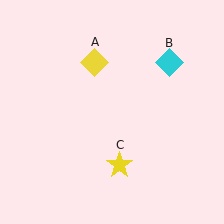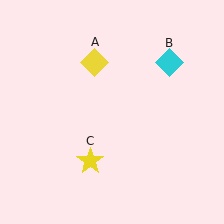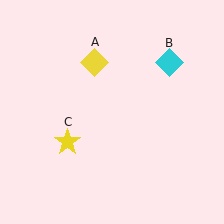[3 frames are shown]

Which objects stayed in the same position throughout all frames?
Yellow diamond (object A) and cyan diamond (object B) remained stationary.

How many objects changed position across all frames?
1 object changed position: yellow star (object C).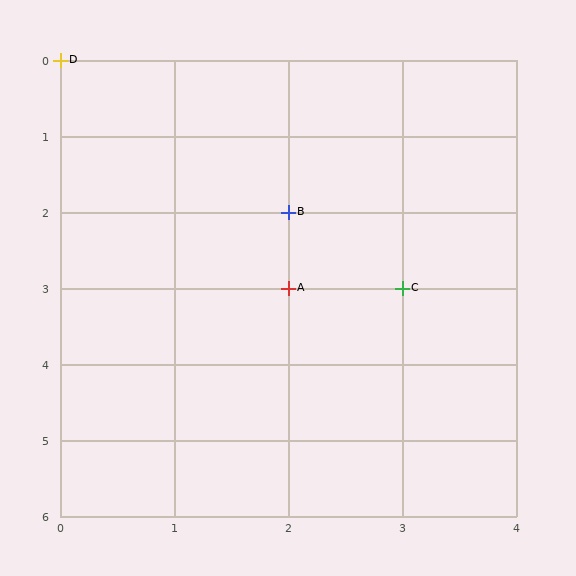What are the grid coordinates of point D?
Point D is at grid coordinates (0, 0).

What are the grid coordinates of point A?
Point A is at grid coordinates (2, 3).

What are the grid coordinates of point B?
Point B is at grid coordinates (2, 2).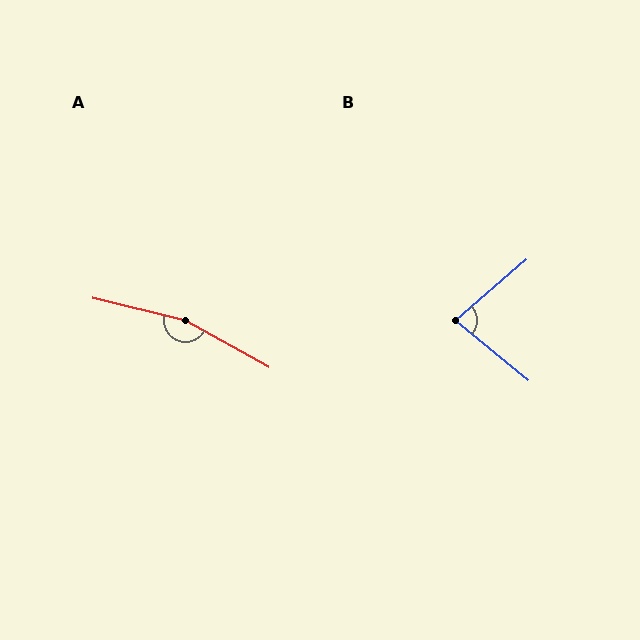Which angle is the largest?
A, at approximately 165 degrees.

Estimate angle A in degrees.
Approximately 165 degrees.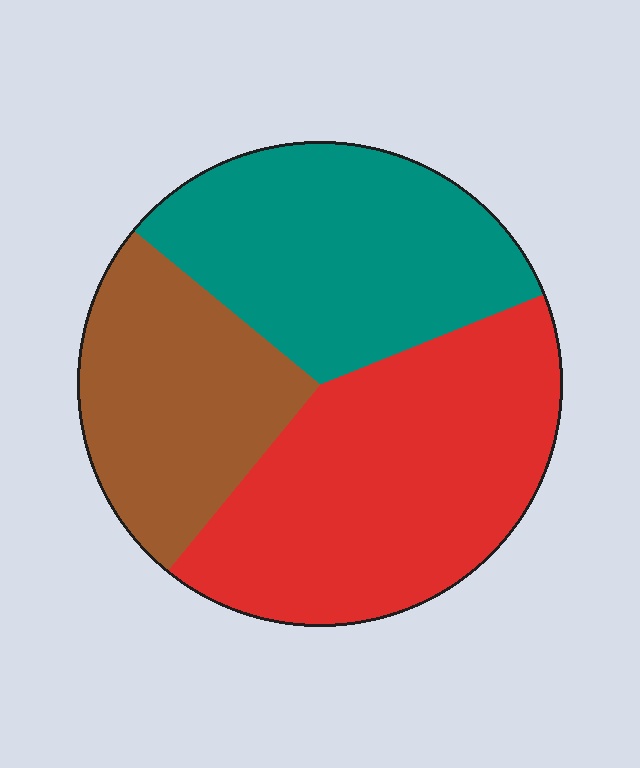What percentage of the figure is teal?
Teal takes up between a quarter and a half of the figure.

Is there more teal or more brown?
Teal.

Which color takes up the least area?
Brown, at roughly 25%.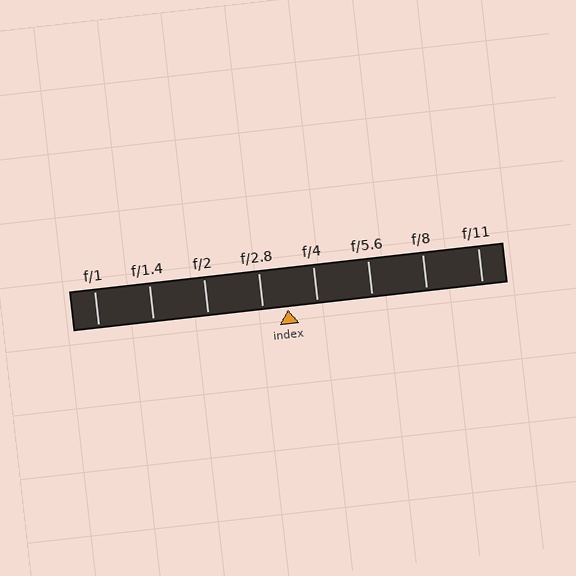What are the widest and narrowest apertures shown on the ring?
The widest aperture shown is f/1 and the narrowest is f/11.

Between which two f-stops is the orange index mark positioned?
The index mark is between f/2.8 and f/4.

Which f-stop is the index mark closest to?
The index mark is closest to f/2.8.